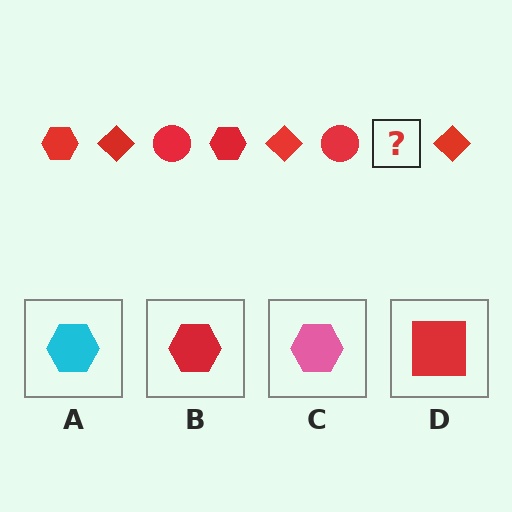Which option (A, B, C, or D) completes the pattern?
B.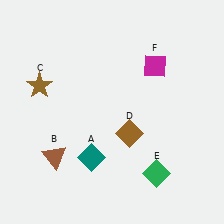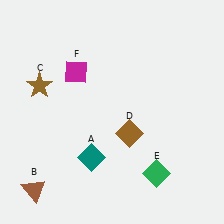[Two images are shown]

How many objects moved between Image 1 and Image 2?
2 objects moved between the two images.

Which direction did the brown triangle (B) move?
The brown triangle (B) moved down.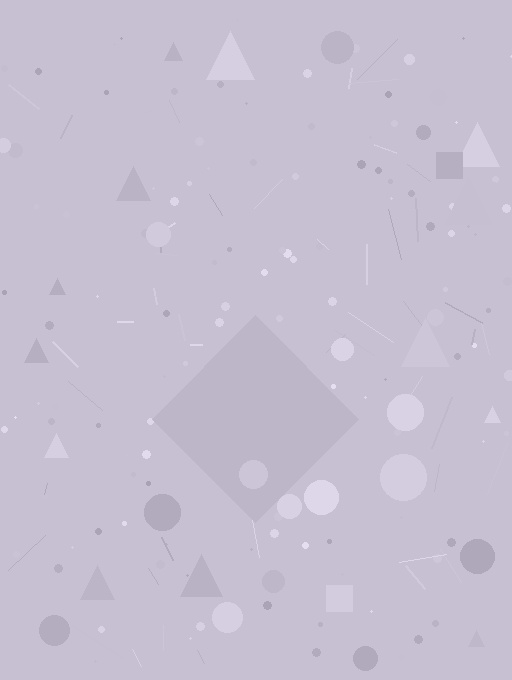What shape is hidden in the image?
A diamond is hidden in the image.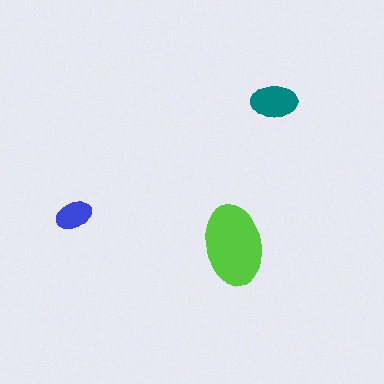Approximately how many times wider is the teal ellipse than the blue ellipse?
About 1.5 times wider.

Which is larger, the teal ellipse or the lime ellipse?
The lime one.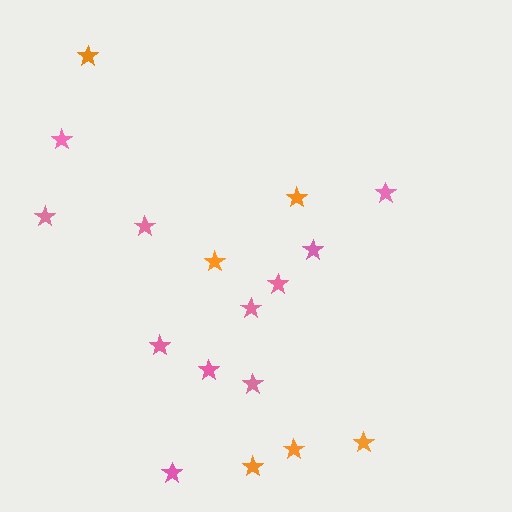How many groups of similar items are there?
There are 2 groups: one group of orange stars (6) and one group of pink stars (11).